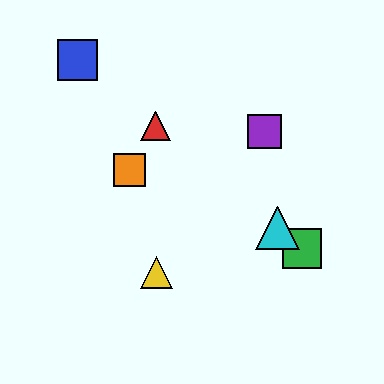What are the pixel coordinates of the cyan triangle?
The cyan triangle is at (278, 228).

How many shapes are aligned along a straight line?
4 shapes (the red triangle, the blue square, the green square, the cyan triangle) are aligned along a straight line.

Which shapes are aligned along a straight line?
The red triangle, the blue square, the green square, the cyan triangle are aligned along a straight line.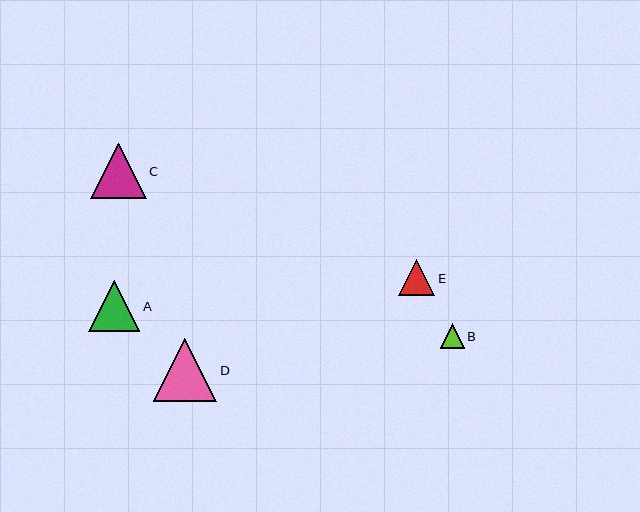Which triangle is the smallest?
Triangle B is the smallest with a size of approximately 24 pixels.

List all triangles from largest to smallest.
From largest to smallest: D, C, A, E, B.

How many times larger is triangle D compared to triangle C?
Triangle D is approximately 1.1 times the size of triangle C.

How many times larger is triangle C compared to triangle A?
Triangle C is approximately 1.1 times the size of triangle A.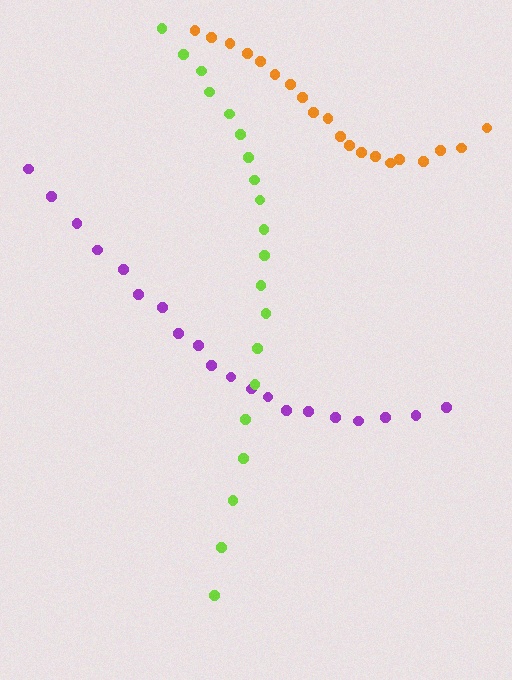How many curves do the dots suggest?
There are 3 distinct paths.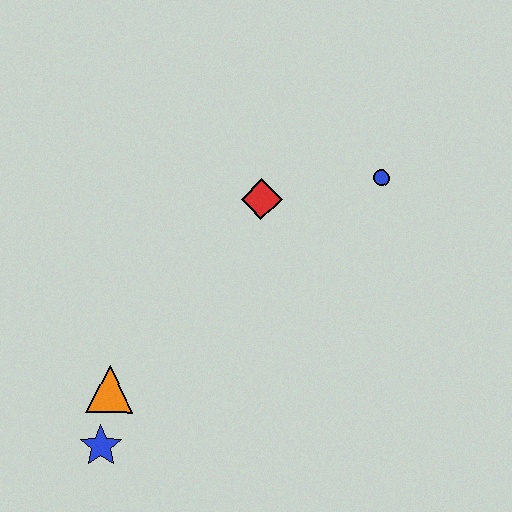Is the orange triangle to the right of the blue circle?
No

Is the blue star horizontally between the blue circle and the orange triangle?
No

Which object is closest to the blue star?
The orange triangle is closest to the blue star.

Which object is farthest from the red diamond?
The blue star is farthest from the red diamond.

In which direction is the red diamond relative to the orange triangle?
The red diamond is above the orange triangle.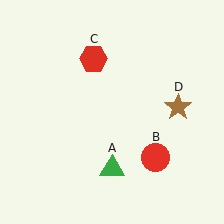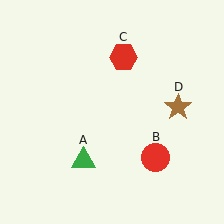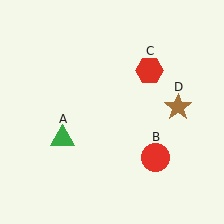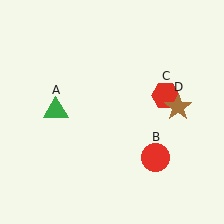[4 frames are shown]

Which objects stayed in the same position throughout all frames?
Red circle (object B) and brown star (object D) remained stationary.